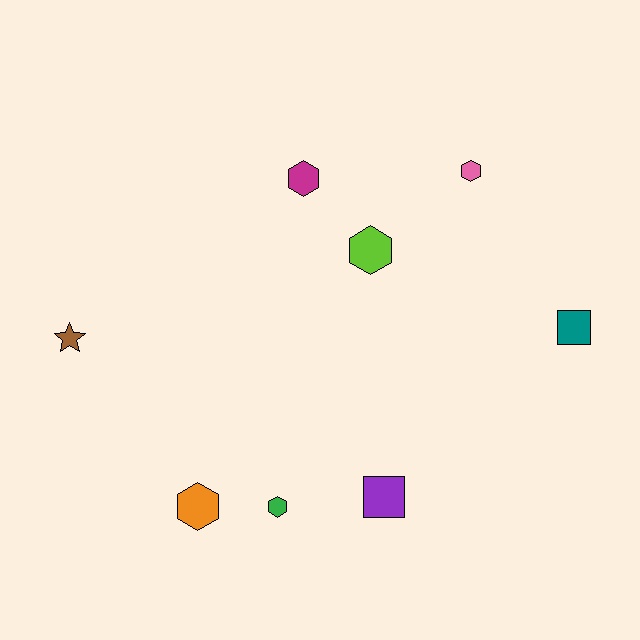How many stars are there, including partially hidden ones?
There is 1 star.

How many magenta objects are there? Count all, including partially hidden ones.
There is 1 magenta object.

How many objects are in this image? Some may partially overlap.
There are 8 objects.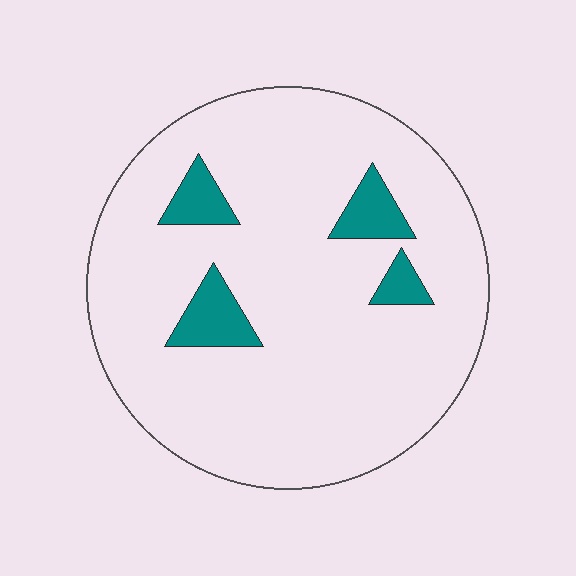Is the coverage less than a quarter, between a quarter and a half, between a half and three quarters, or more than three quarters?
Less than a quarter.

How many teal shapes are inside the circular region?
4.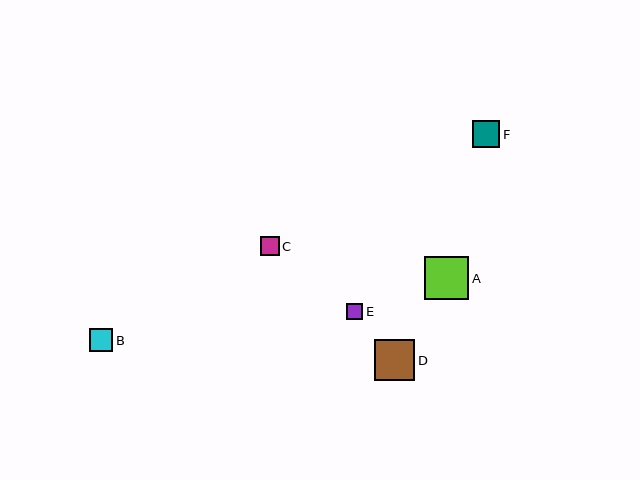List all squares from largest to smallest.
From largest to smallest: A, D, F, B, C, E.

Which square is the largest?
Square A is the largest with a size of approximately 44 pixels.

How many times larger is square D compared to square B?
Square D is approximately 1.7 times the size of square B.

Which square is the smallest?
Square E is the smallest with a size of approximately 17 pixels.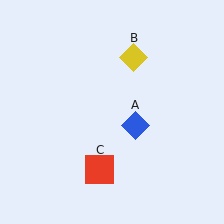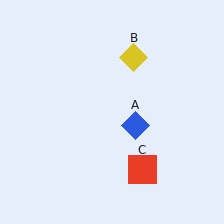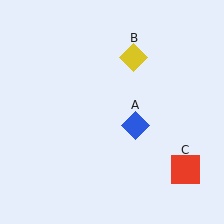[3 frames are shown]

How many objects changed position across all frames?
1 object changed position: red square (object C).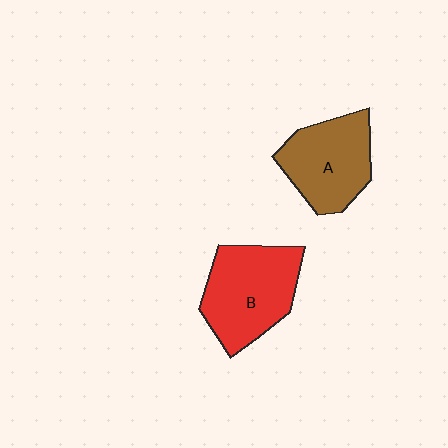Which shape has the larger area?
Shape B (red).